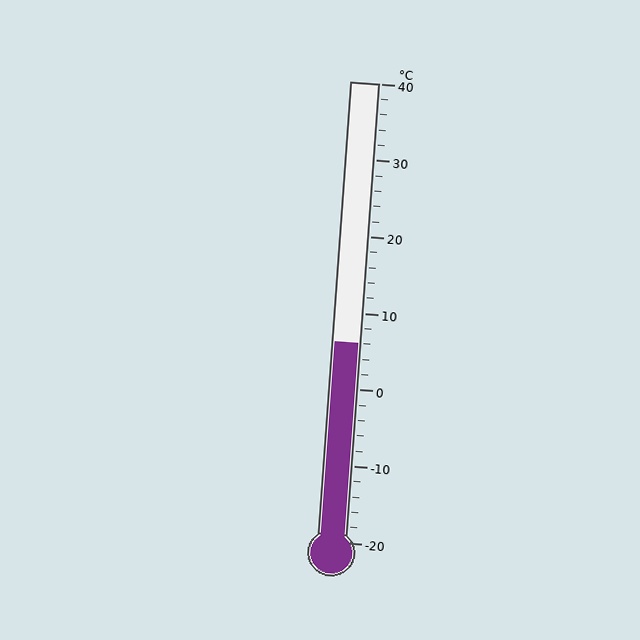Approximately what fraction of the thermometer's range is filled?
The thermometer is filled to approximately 45% of its range.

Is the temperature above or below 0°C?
The temperature is above 0°C.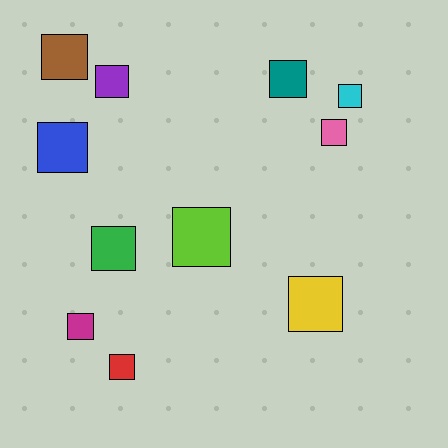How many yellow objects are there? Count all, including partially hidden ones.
There is 1 yellow object.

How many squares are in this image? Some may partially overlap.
There are 11 squares.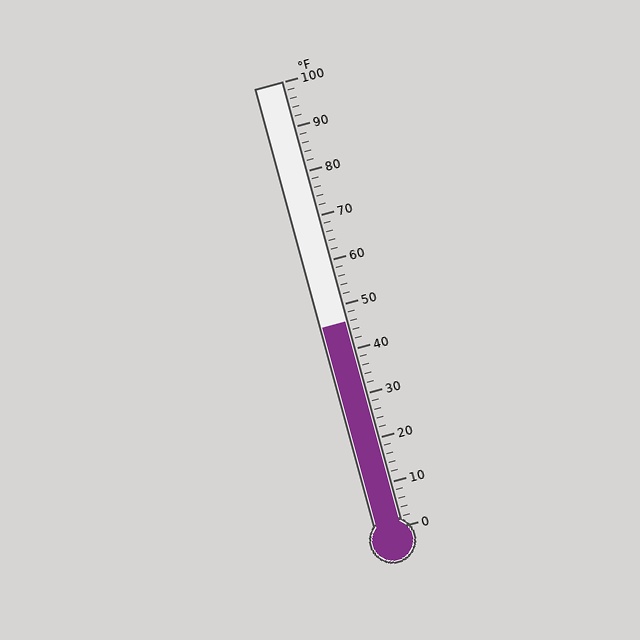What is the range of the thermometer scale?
The thermometer scale ranges from 0°F to 100°F.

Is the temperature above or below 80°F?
The temperature is below 80°F.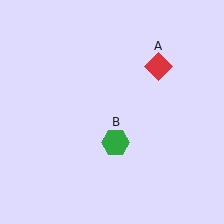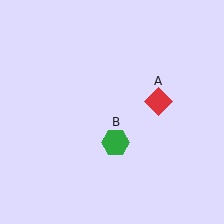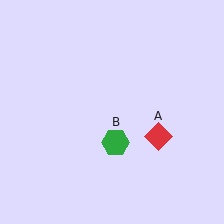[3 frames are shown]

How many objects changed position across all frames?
1 object changed position: red diamond (object A).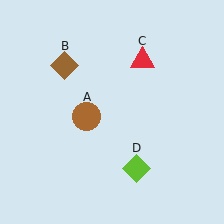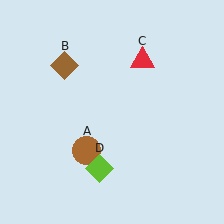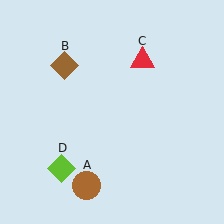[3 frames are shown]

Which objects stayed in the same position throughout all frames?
Brown diamond (object B) and red triangle (object C) remained stationary.